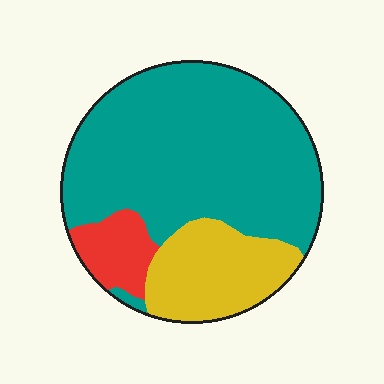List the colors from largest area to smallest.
From largest to smallest: teal, yellow, red.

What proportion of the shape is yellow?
Yellow takes up less than a quarter of the shape.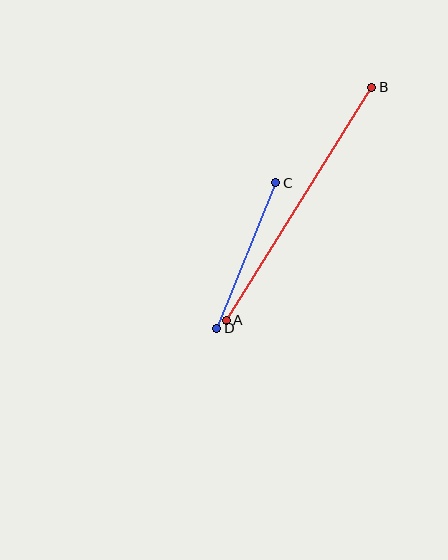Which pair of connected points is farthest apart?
Points A and B are farthest apart.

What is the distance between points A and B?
The distance is approximately 275 pixels.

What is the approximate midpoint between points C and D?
The midpoint is at approximately (246, 256) pixels.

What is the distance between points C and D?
The distance is approximately 157 pixels.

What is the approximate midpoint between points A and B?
The midpoint is at approximately (299, 204) pixels.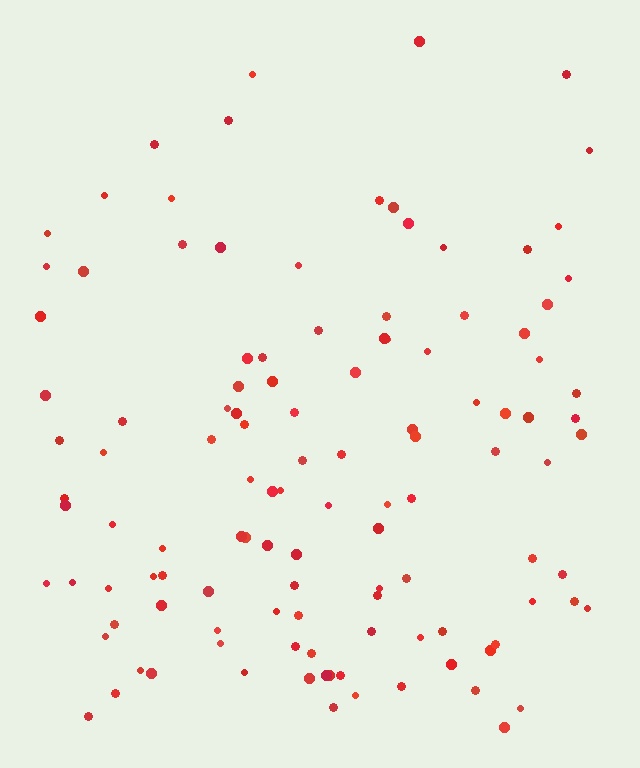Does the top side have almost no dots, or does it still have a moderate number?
Still a moderate number, just noticeably fewer than the bottom.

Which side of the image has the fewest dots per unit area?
The top.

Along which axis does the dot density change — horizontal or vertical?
Vertical.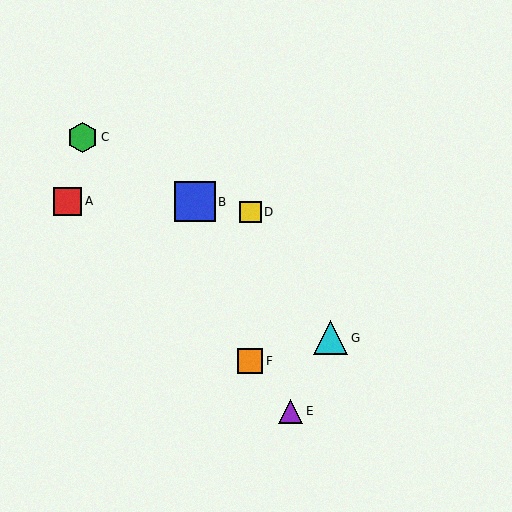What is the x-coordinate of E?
Object E is at x≈290.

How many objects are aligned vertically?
2 objects (D, F) are aligned vertically.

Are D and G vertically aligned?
No, D is at x≈250 and G is at x≈331.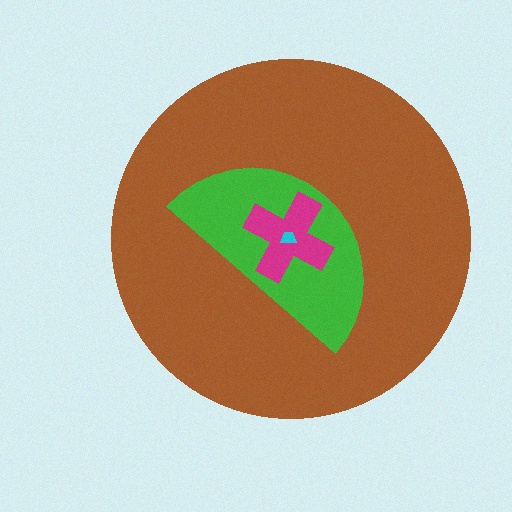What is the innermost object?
The cyan trapezoid.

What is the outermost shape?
The brown circle.